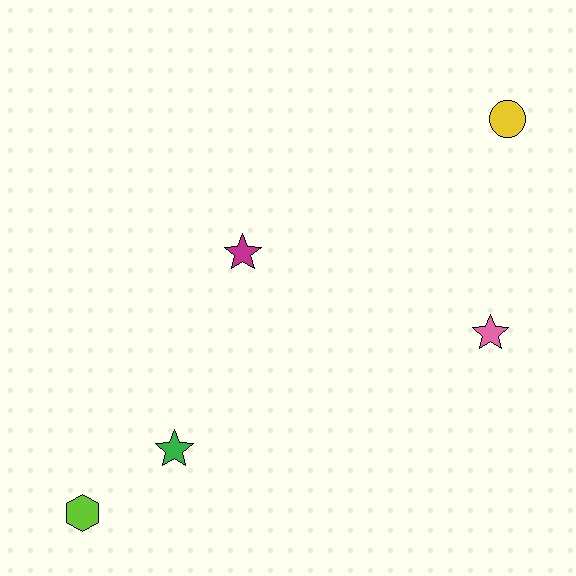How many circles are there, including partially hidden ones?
There is 1 circle.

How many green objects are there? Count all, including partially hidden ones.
There is 1 green object.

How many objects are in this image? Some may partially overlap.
There are 5 objects.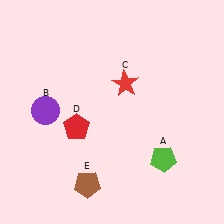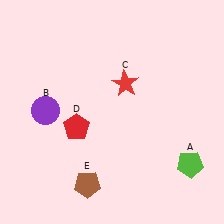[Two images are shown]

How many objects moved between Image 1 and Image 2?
1 object moved between the two images.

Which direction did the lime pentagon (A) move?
The lime pentagon (A) moved right.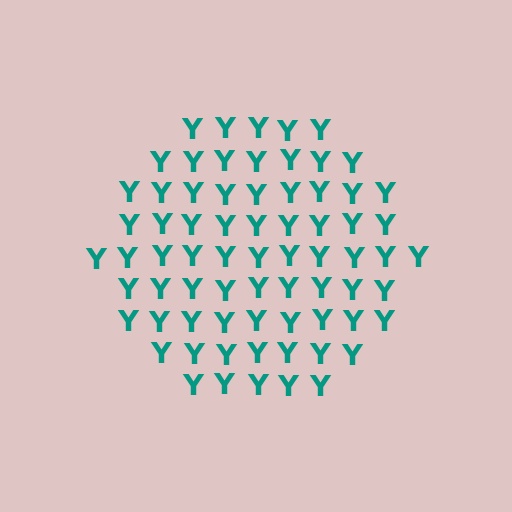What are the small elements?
The small elements are letter Y's.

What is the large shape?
The large shape is a hexagon.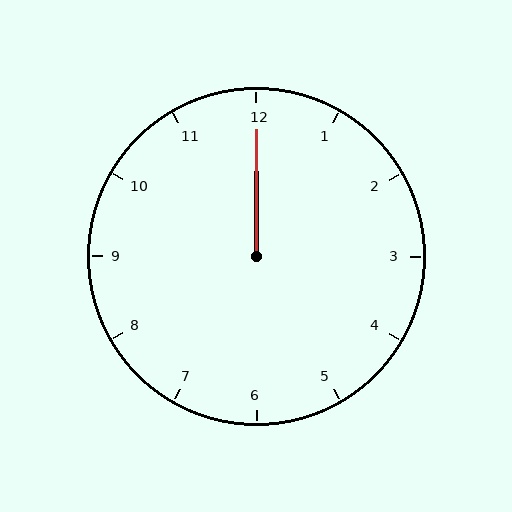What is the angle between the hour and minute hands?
Approximately 0 degrees.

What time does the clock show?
12:00.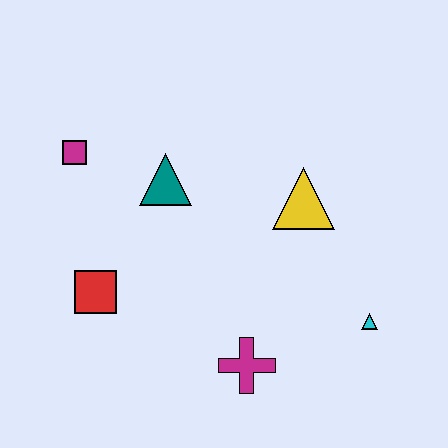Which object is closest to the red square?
The teal triangle is closest to the red square.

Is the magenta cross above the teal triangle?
No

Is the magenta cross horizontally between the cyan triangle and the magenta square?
Yes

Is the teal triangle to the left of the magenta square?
No